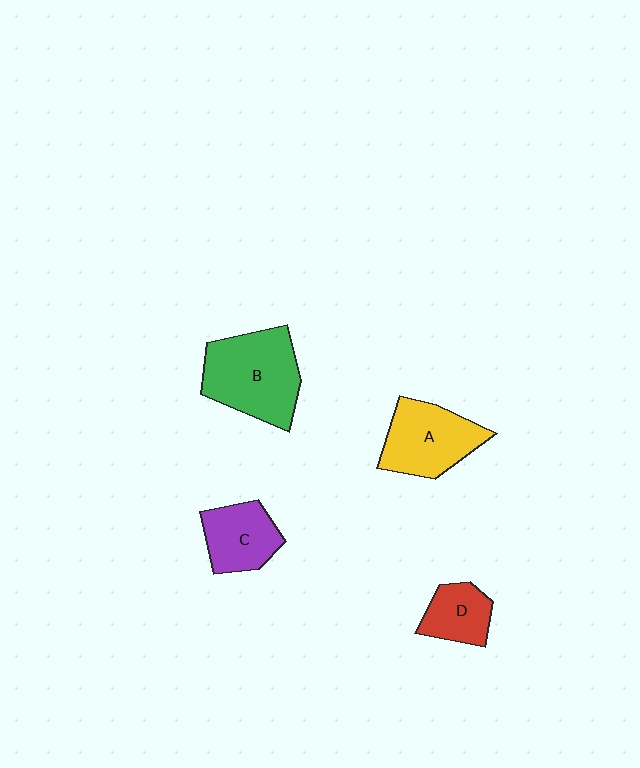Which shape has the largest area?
Shape B (green).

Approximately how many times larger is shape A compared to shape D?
Approximately 1.7 times.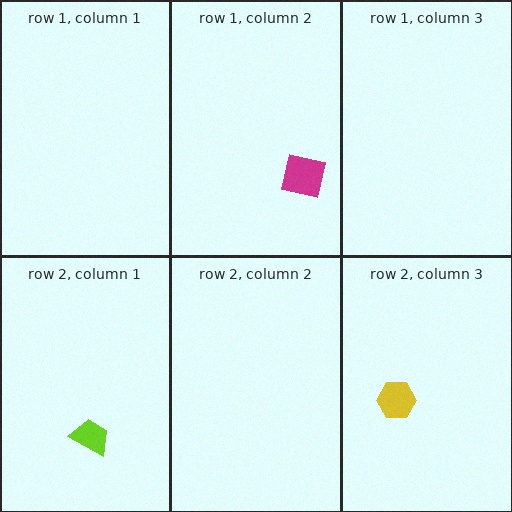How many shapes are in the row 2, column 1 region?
1.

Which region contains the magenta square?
The row 1, column 2 region.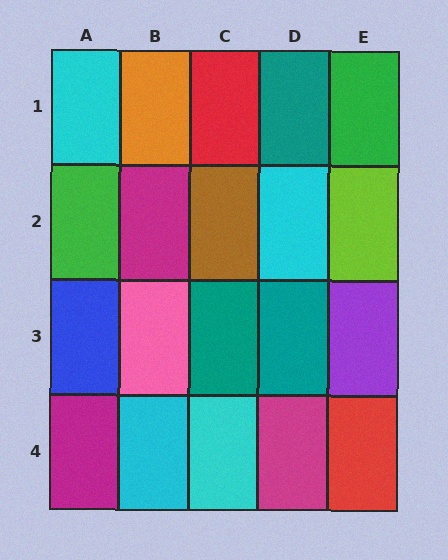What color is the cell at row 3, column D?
Teal.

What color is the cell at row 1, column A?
Cyan.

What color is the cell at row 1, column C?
Red.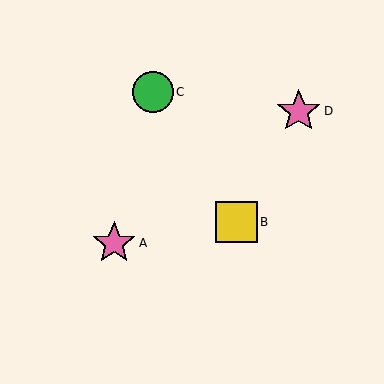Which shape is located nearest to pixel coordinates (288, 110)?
The pink star (labeled D) at (299, 111) is nearest to that location.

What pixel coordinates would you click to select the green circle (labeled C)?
Click at (153, 92) to select the green circle C.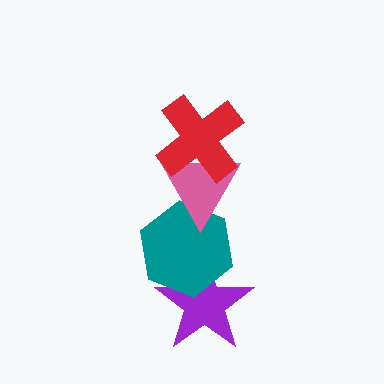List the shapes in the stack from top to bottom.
From top to bottom: the red cross, the pink triangle, the teal hexagon, the purple star.